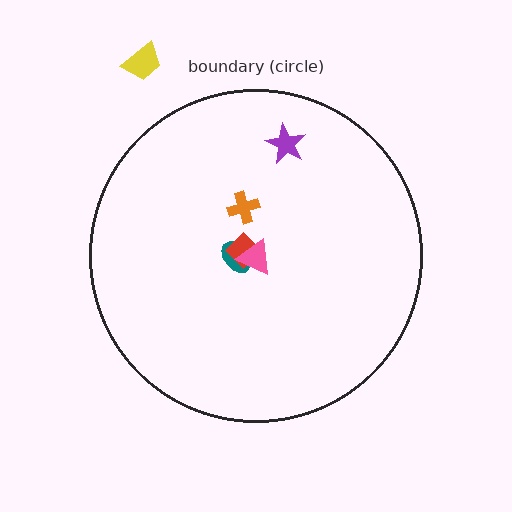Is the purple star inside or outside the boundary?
Inside.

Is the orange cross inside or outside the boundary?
Inside.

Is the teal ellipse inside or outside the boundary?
Inside.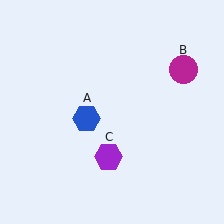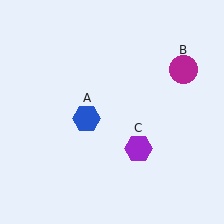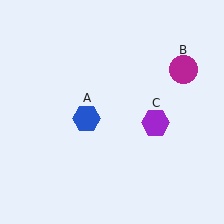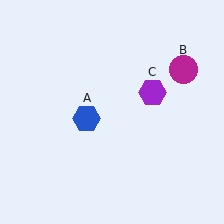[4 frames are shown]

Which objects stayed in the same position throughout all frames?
Blue hexagon (object A) and magenta circle (object B) remained stationary.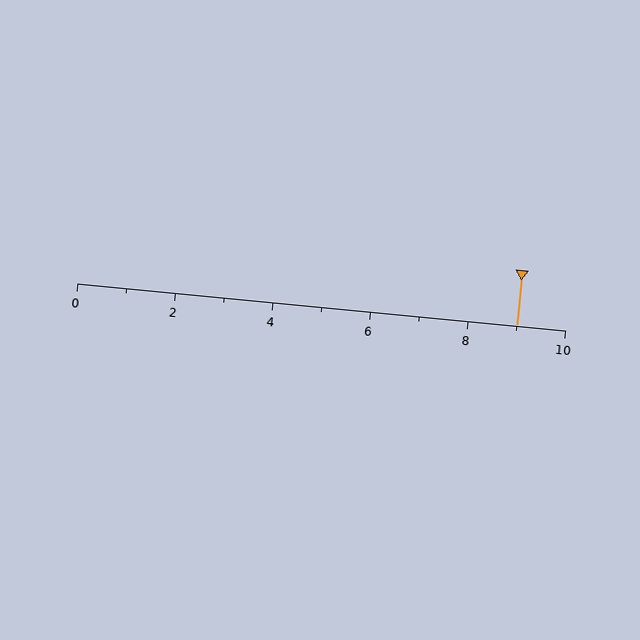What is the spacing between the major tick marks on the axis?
The major ticks are spaced 2 apart.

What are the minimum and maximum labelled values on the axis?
The axis runs from 0 to 10.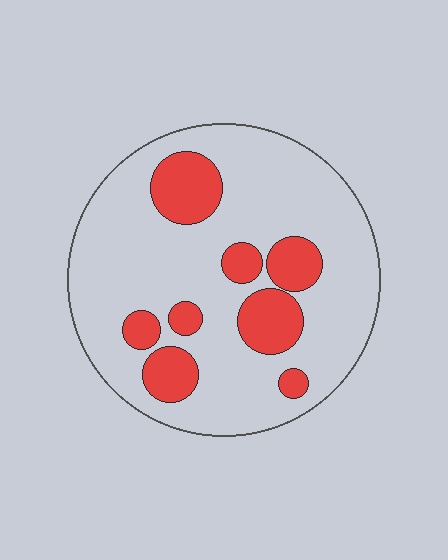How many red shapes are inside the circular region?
8.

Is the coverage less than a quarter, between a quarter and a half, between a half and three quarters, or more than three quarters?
Less than a quarter.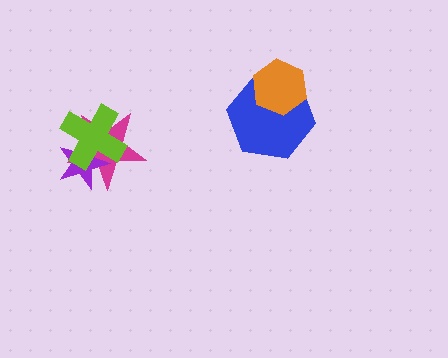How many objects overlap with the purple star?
2 objects overlap with the purple star.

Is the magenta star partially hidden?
Yes, it is partially covered by another shape.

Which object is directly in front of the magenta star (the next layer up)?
The purple star is directly in front of the magenta star.